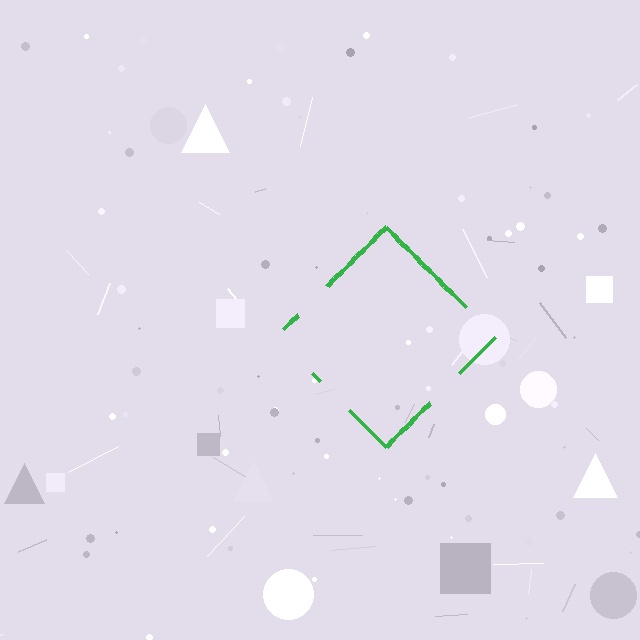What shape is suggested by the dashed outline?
The dashed outline suggests a diamond.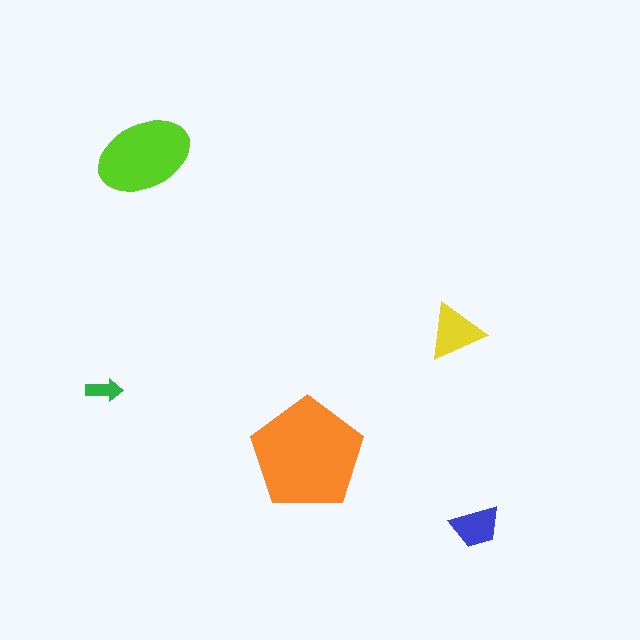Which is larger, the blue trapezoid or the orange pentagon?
The orange pentagon.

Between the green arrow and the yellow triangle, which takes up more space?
The yellow triangle.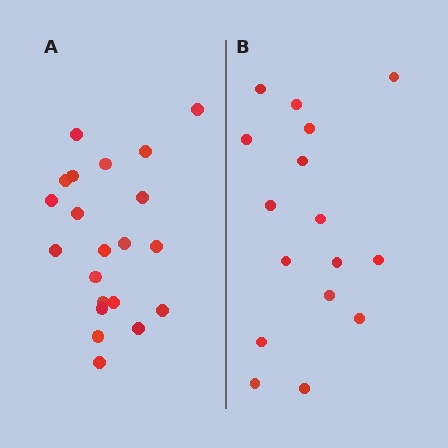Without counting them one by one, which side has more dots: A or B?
Region A (the left region) has more dots.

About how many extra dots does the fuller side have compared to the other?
Region A has about 5 more dots than region B.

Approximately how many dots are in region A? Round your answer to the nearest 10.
About 20 dots. (The exact count is 21, which rounds to 20.)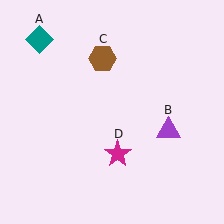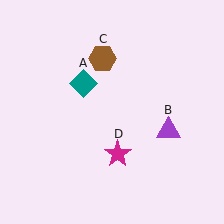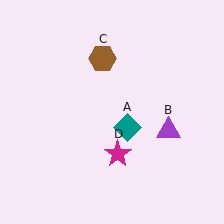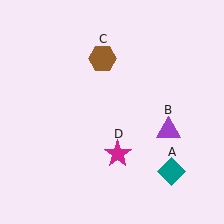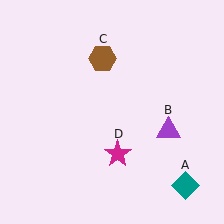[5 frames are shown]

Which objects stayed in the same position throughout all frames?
Purple triangle (object B) and brown hexagon (object C) and magenta star (object D) remained stationary.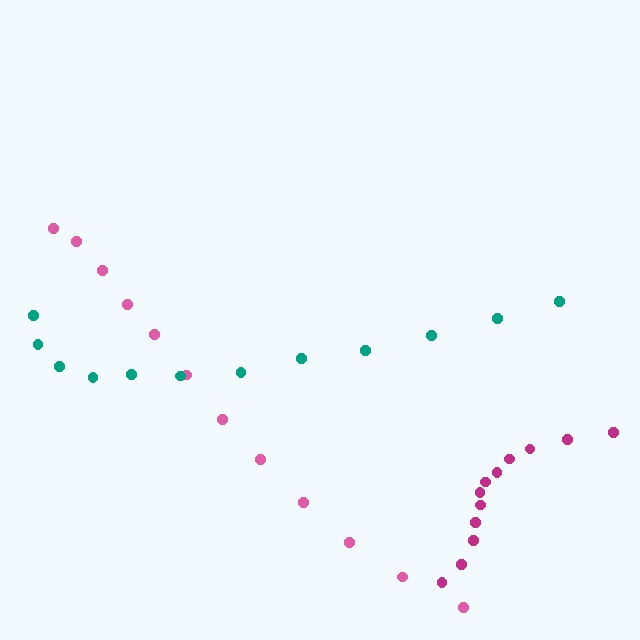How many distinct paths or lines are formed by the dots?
There are 3 distinct paths.